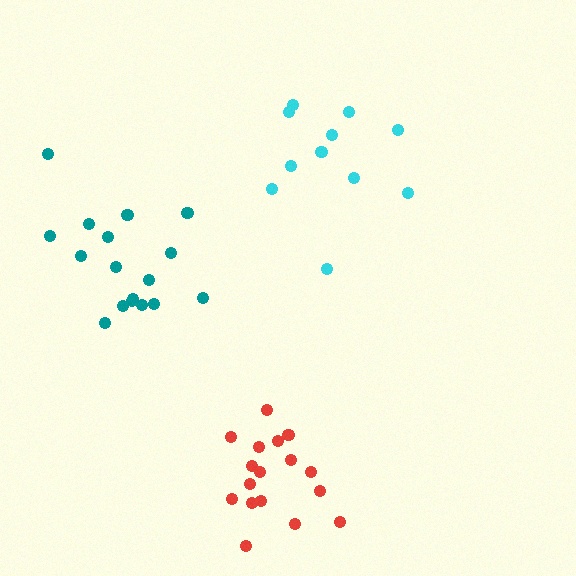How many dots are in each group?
Group 1: 11 dots, Group 2: 17 dots, Group 3: 17 dots (45 total).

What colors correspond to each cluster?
The clusters are colored: cyan, teal, red.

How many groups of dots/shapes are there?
There are 3 groups.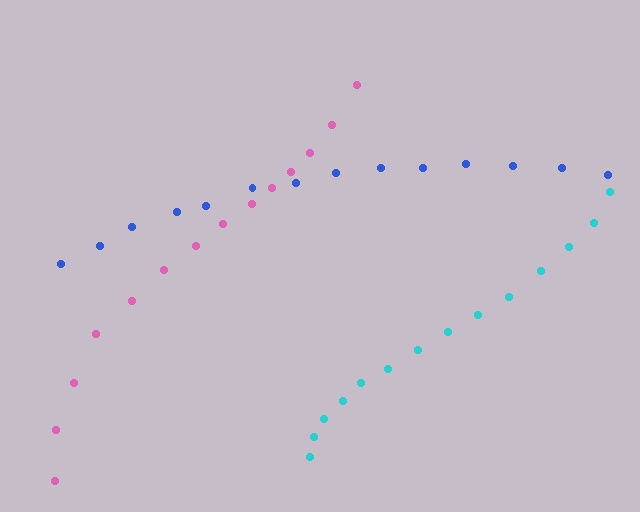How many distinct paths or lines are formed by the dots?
There are 3 distinct paths.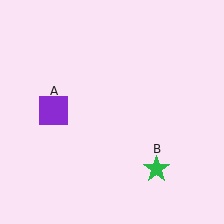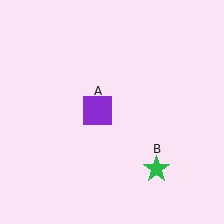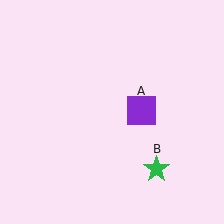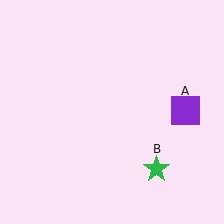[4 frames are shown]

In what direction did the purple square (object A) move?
The purple square (object A) moved right.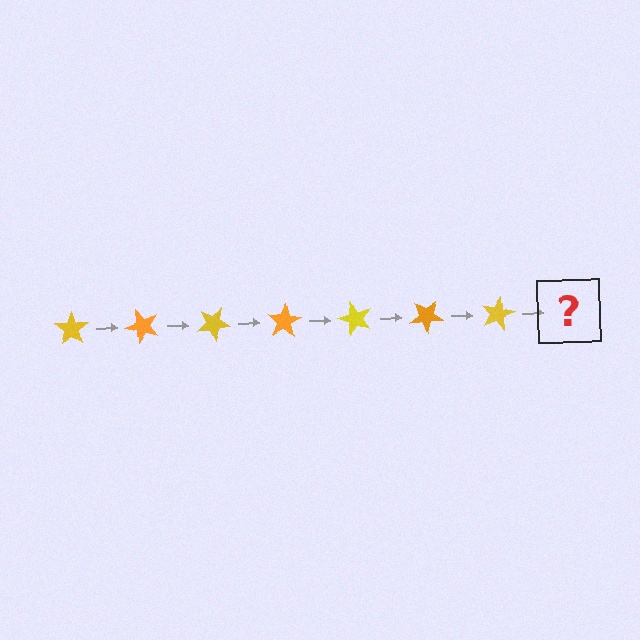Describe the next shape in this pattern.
It should be an orange star, rotated 350 degrees from the start.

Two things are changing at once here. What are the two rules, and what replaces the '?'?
The two rules are that it rotates 50 degrees each step and the color cycles through yellow and orange. The '?' should be an orange star, rotated 350 degrees from the start.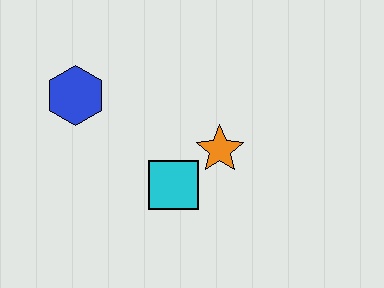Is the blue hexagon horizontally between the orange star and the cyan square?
No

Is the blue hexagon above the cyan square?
Yes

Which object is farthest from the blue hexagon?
The orange star is farthest from the blue hexagon.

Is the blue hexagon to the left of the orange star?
Yes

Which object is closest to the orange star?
The cyan square is closest to the orange star.